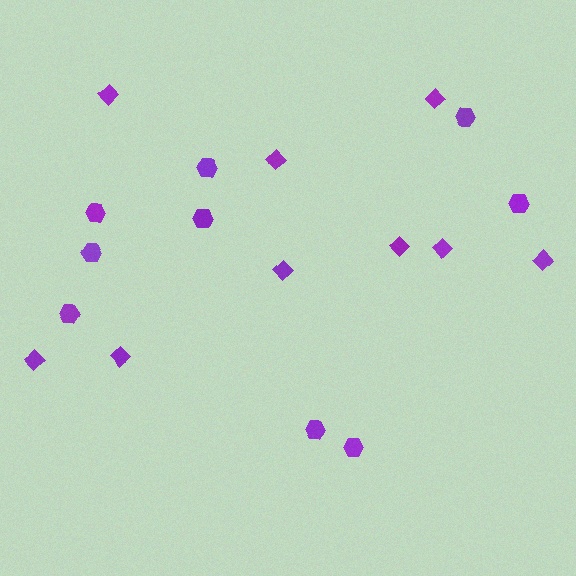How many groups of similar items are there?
There are 2 groups: one group of hexagons (9) and one group of diamonds (9).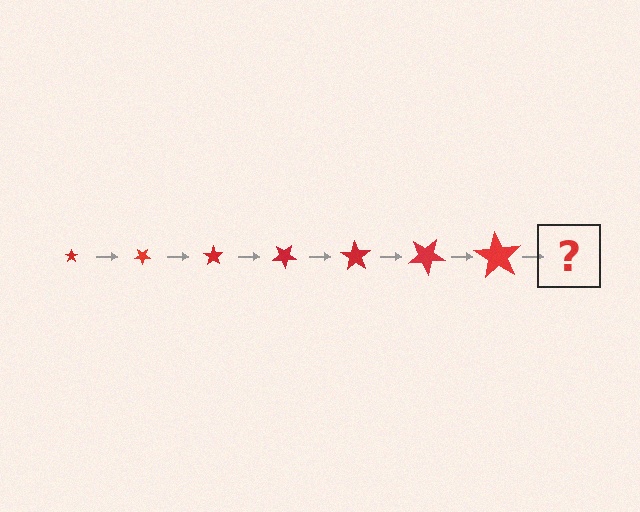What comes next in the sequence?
The next element should be a star, larger than the previous one and rotated 245 degrees from the start.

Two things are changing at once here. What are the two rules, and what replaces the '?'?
The two rules are that the star grows larger each step and it rotates 35 degrees each step. The '?' should be a star, larger than the previous one and rotated 245 degrees from the start.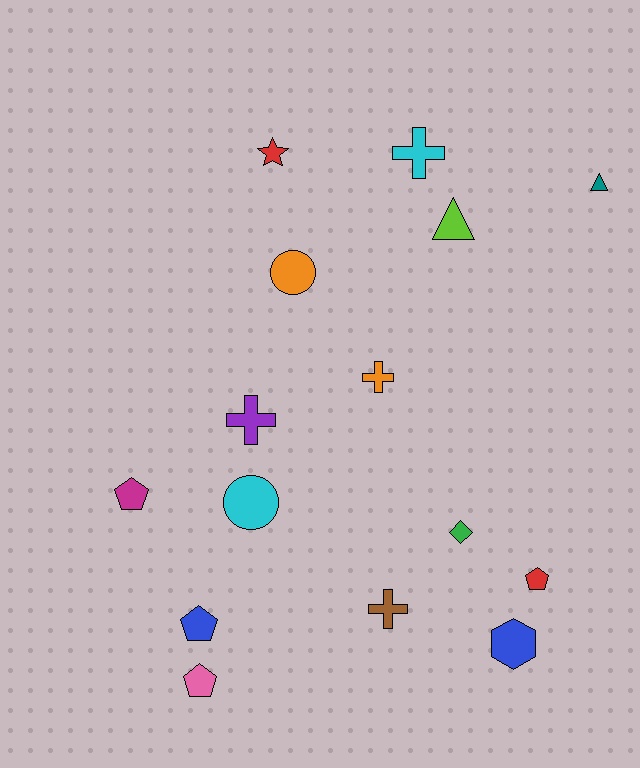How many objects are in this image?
There are 15 objects.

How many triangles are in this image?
There are 2 triangles.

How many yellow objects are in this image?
There are no yellow objects.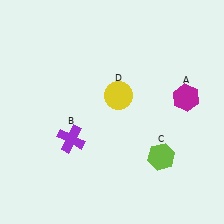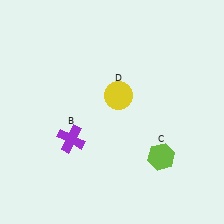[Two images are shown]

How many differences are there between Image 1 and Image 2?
There is 1 difference between the two images.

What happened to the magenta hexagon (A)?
The magenta hexagon (A) was removed in Image 2. It was in the top-right area of Image 1.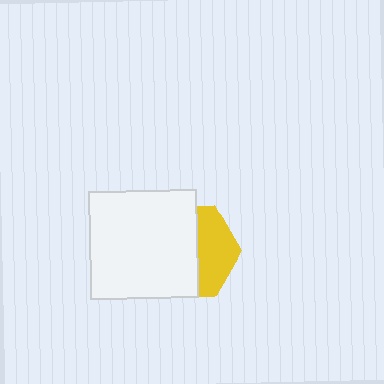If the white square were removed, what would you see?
You would see the complete yellow hexagon.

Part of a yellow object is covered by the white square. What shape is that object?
It is a hexagon.